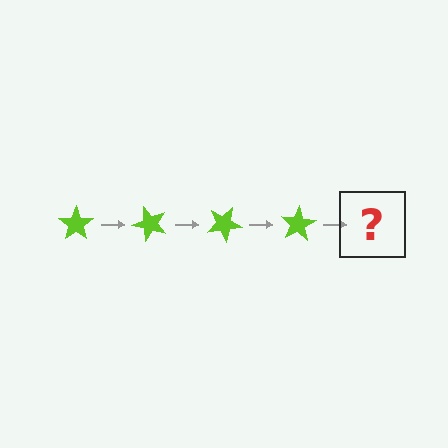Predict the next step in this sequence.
The next step is a lime star rotated 200 degrees.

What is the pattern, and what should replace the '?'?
The pattern is that the star rotates 50 degrees each step. The '?' should be a lime star rotated 200 degrees.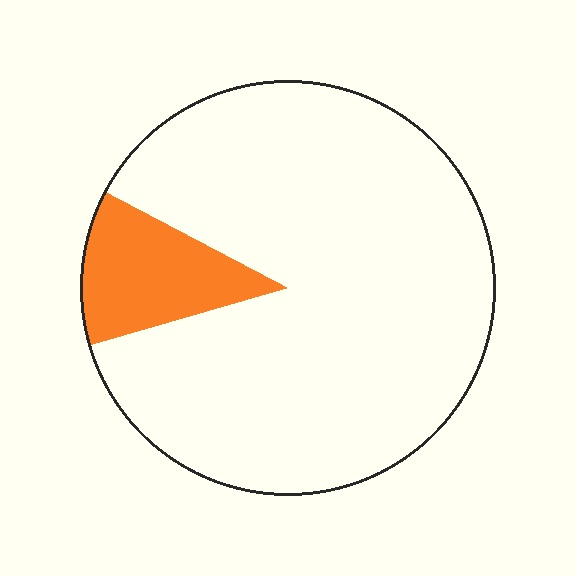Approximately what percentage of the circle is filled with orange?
Approximately 10%.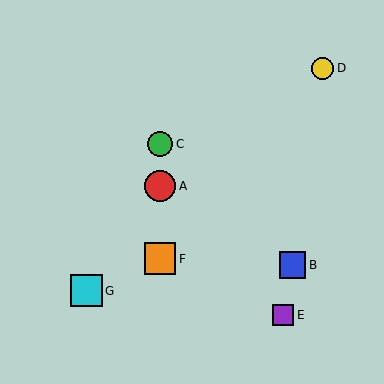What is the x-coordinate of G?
Object G is at x≈86.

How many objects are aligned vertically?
3 objects (A, C, F) are aligned vertically.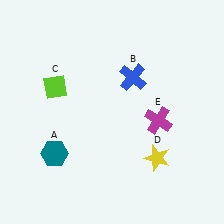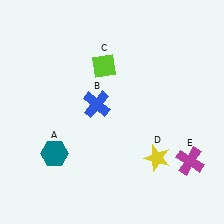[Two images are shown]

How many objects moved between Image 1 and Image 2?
3 objects moved between the two images.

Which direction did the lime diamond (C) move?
The lime diamond (C) moved right.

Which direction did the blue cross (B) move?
The blue cross (B) moved left.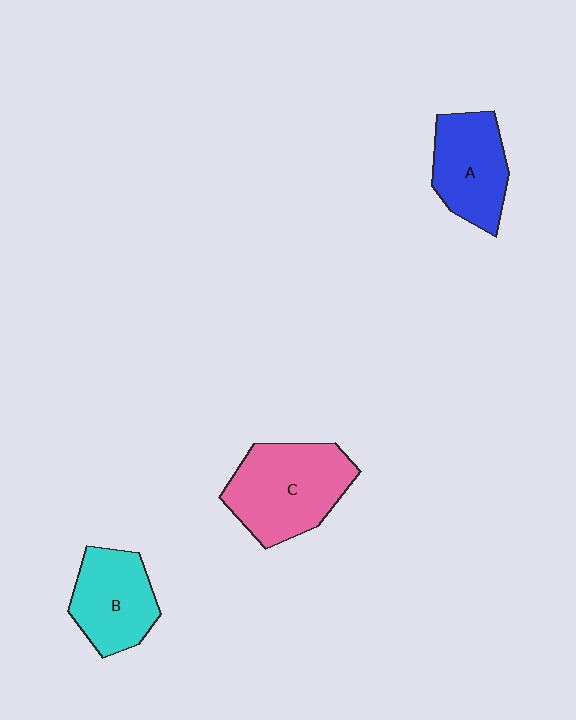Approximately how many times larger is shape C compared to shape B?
Approximately 1.4 times.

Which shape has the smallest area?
Shape B (cyan).